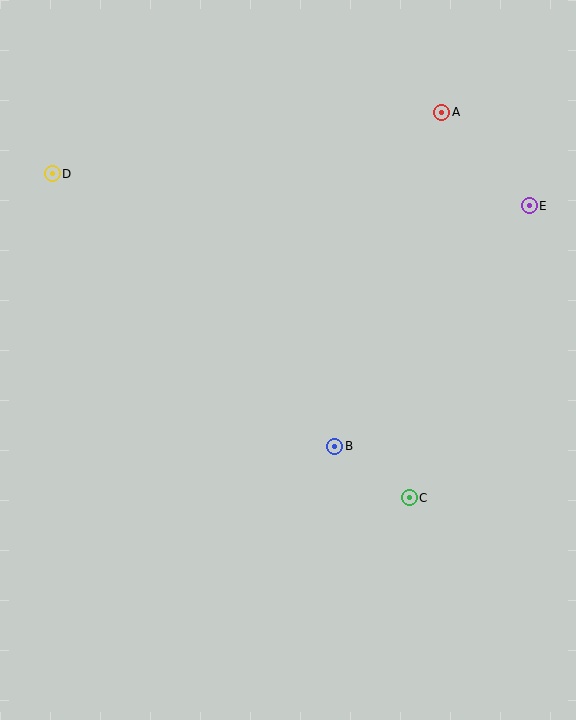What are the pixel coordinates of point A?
Point A is at (442, 112).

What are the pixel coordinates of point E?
Point E is at (529, 206).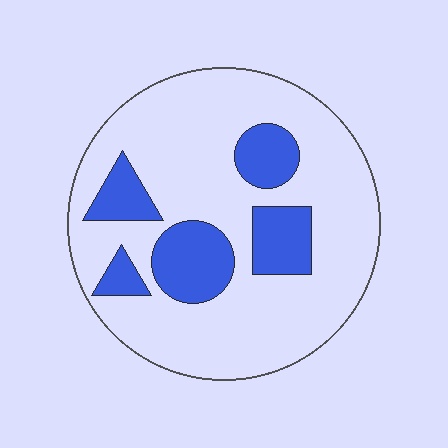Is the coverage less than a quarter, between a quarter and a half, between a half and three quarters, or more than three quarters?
Less than a quarter.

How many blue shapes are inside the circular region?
5.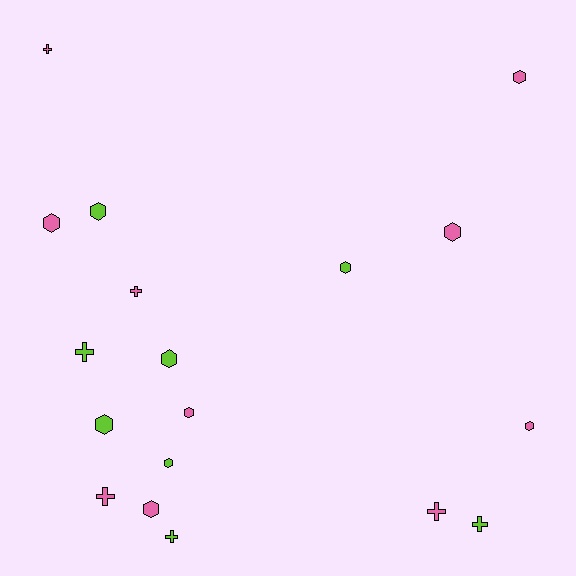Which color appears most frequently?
Pink, with 10 objects.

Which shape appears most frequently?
Hexagon, with 11 objects.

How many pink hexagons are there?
There are 6 pink hexagons.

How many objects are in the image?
There are 18 objects.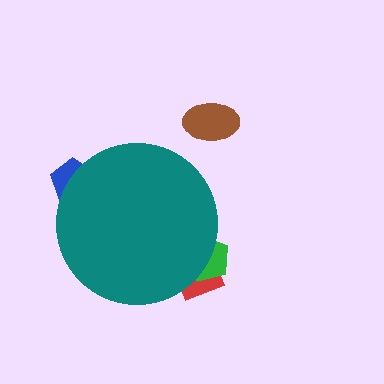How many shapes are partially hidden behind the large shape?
3 shapes are partially hidden.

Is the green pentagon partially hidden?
Yes, the green pentagon is partially hidden behind the teal circle.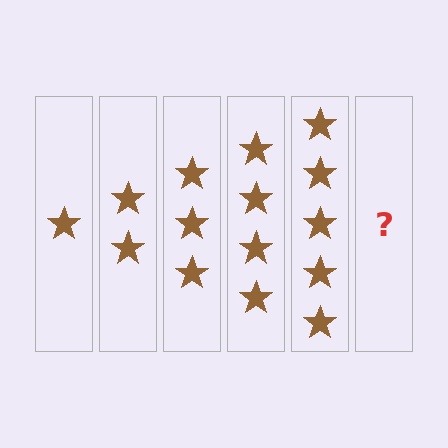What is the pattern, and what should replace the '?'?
The pattern is that each step adds one more star. The '?' should be 6 stars.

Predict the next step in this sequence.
The next step is 6 stars.